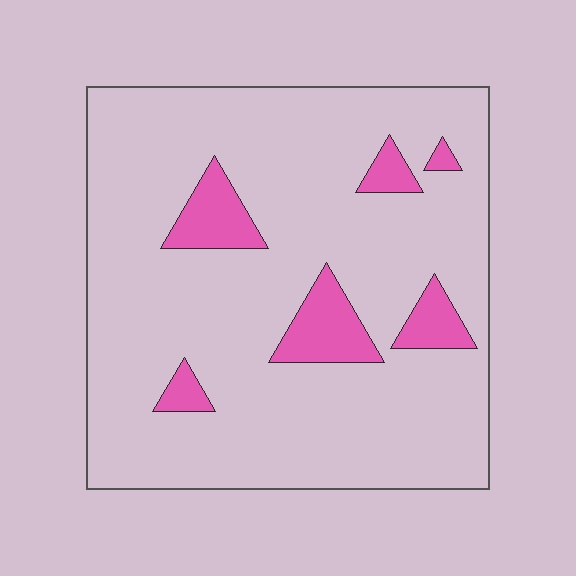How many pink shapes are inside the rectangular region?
6.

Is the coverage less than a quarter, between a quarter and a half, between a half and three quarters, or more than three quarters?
Less than a quarter.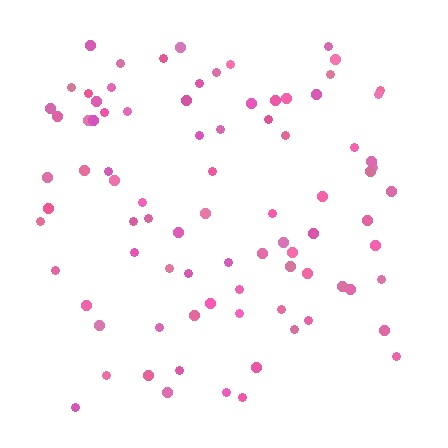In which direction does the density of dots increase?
From bottom to top, with the top side densest.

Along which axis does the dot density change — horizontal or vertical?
Vertical.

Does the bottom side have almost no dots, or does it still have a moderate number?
Still a moderate number, just noticeably fewer than the top.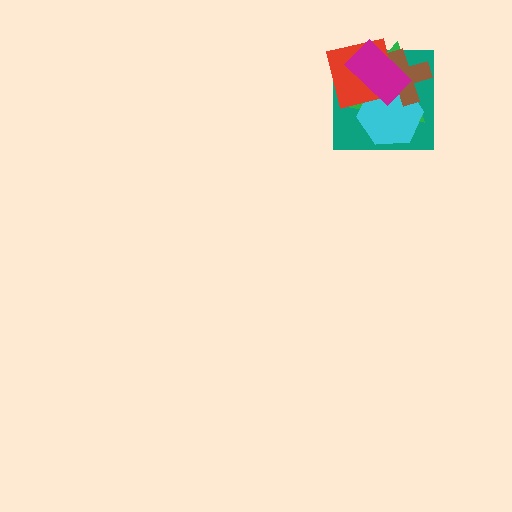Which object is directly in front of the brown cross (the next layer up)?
The red square is directly in front of the brown cross.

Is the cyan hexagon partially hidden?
Yes, it is partially covered by another shape.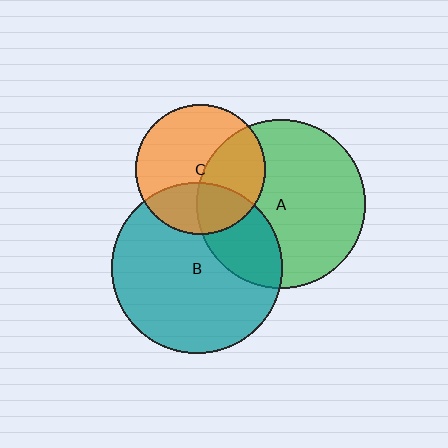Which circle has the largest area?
Circle B (teal).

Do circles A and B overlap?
Yes.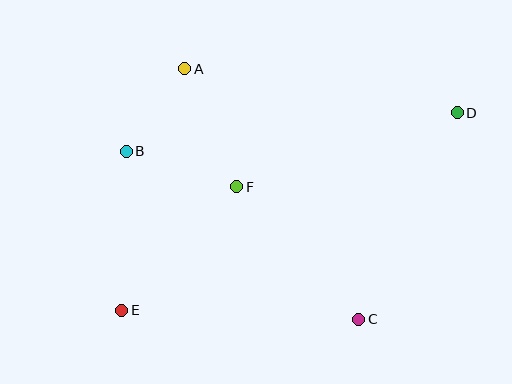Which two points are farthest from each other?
Points D and E are farthest from each other.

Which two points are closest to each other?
Points A and B are closest to each other.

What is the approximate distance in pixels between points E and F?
The distance between E and F is approximately 169 pixels.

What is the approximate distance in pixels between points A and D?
The distance between A and D is approximately 276 pixels.